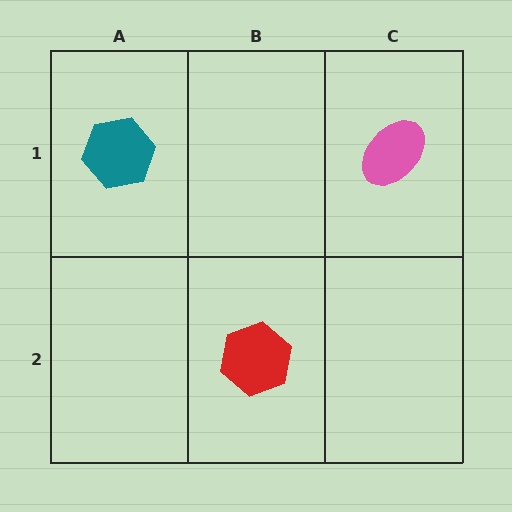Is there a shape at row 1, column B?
No, that cell is empty.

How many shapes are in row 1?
2 shapes.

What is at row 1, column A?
A teal hexagon.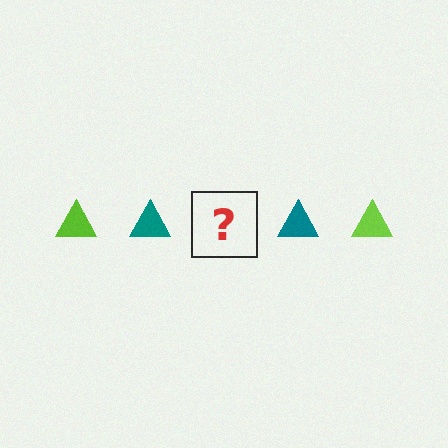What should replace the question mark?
The question mark should be replaced with a lime triangle.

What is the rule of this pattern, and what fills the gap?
The rule is that the pattern cycles through lime, teal triangles. The gap should be filled with a lime triangle.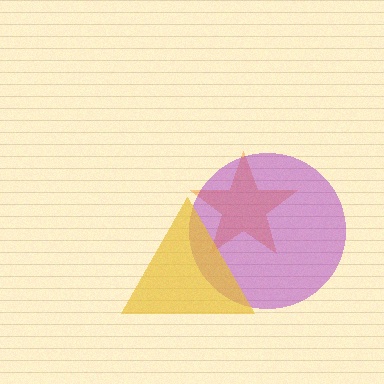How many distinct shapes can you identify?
There are 3 distinct shapes: an orange star, a purple circle, a yellow triangle.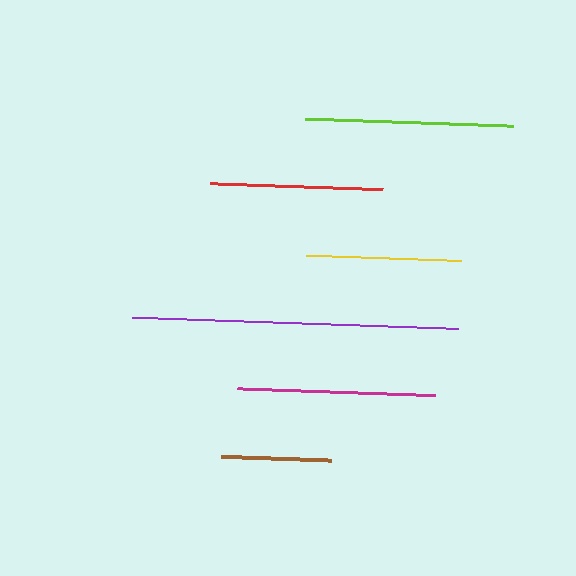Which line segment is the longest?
The purple line is the longest at approximately 326 pixels.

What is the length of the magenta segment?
The magenta segment is approximately 199 pixels long.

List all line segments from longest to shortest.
From longest to shortest: purple, lime, magenta, red, yellow, brown.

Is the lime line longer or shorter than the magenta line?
The lime line is longer than the magenta line.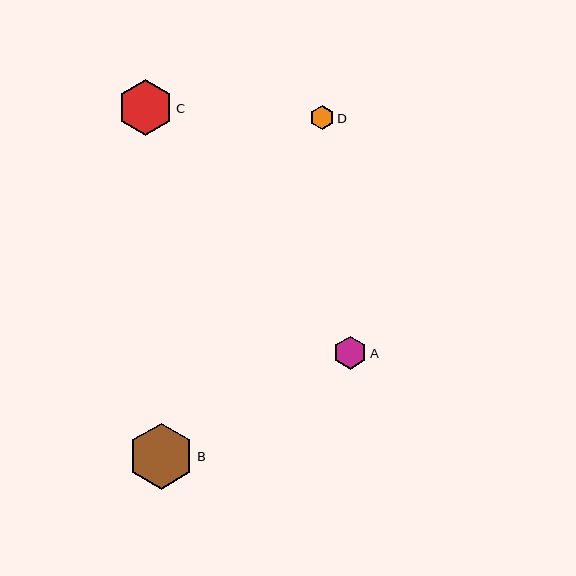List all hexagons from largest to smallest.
From largest to smallest: B, C, A, D.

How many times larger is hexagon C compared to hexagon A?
Hexagon C is approximately 1.7 times the size of hexagon A.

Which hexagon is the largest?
Hexagon B is the largest with a size of approximately 66 pixels.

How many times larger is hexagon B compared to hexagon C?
Hexagon B is approximately 1.2 times the size of hexagon C.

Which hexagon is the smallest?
Hexagon D is the smallest with a size of approximately 24 pixels.